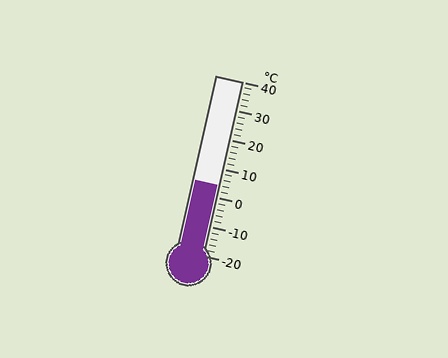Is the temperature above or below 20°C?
The temperature is below 20°C.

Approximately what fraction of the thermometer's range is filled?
The thermometer is filled to approximately 40% of its range.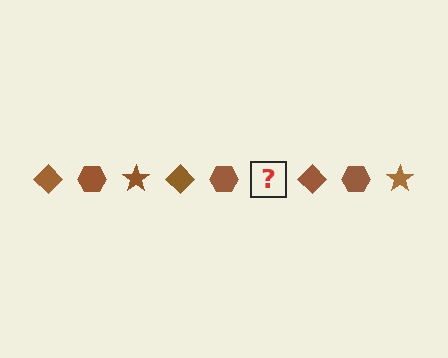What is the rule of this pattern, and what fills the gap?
The rule is that the pattern cycles through diamond, hexagon, star shapes in brown. The gap should be filled with a brown star.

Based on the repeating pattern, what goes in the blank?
The blank should be a brown star.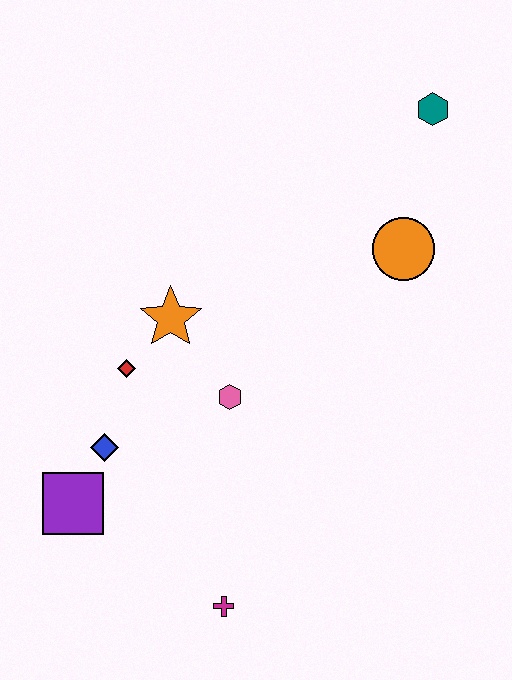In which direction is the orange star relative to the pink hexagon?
The orange star is above the pink hexagon.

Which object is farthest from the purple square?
The teal hexagon is farthest from the purple square.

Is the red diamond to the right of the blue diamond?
Yes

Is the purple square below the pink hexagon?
Yes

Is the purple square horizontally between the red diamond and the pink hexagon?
No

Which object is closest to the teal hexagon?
The orange circle is closest to the teal hexagon.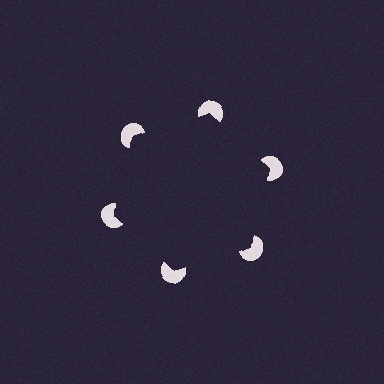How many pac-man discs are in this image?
There are 6 — one at each vertex of the illusory hexagon.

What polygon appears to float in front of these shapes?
An illusory hexagon — its edges are inferred from the aligned wedge cuts in the pac-man discs, not physically drawn.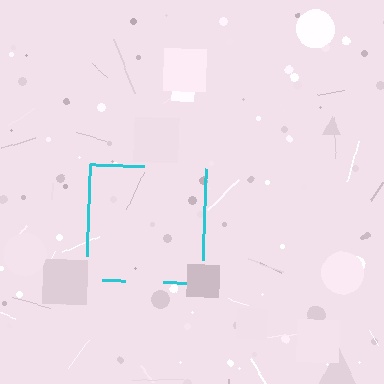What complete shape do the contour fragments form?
The contour fragments form a square.